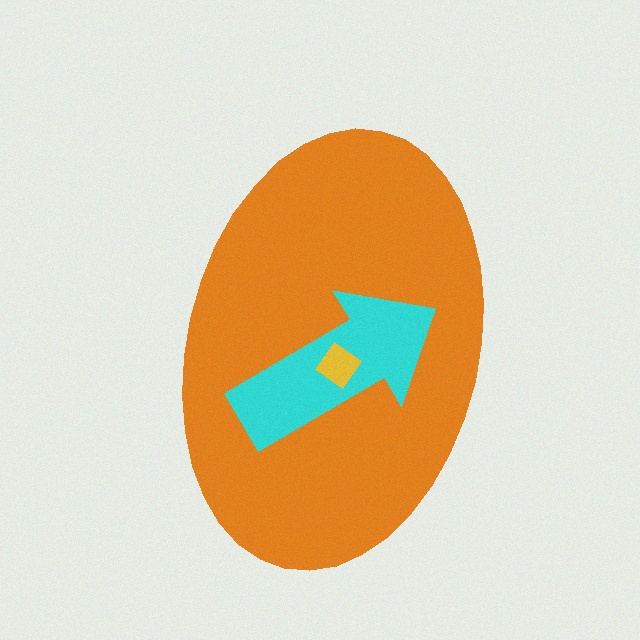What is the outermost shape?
The orange ellipse.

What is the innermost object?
The yellow diamond.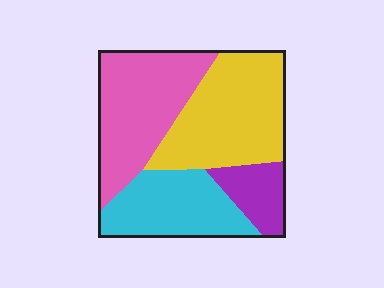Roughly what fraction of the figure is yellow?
Yellow takes up between a third and a half of the figure.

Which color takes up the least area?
Purple, at roughly 10%.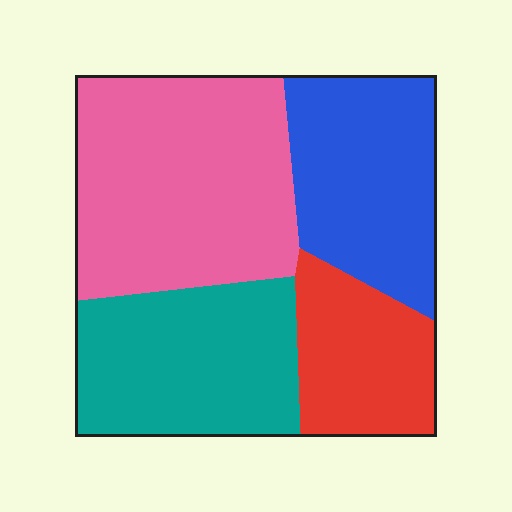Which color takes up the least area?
Red, at roughly 15%.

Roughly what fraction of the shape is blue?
Blue covers roughly 25% of the shape.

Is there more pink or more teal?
Pink.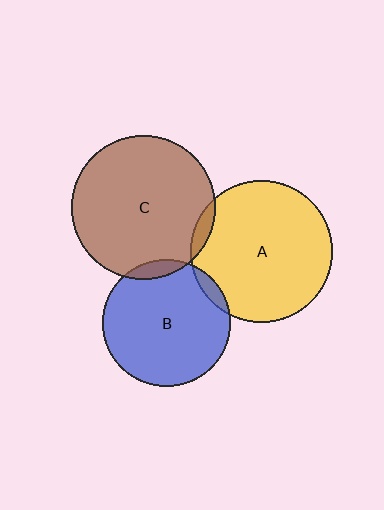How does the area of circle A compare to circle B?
Approximately 1.2 times.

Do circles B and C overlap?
Yes.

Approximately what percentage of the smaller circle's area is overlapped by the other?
Approximately 5%.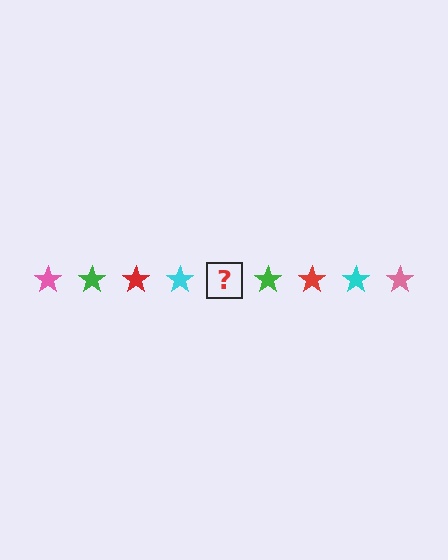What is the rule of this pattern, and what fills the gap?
The rule is that the pattern cycles through pink, green, red, cyan stars. The gap should be filled with a pink star.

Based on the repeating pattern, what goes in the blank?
The blank should be a pink star.